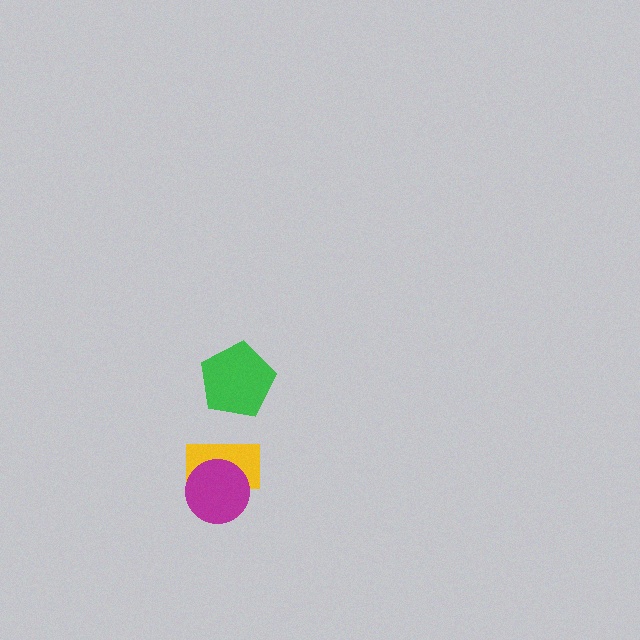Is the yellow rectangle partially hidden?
Yes, it is partially covered by another shape.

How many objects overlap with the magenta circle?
1 object overlaps with the magenta circle.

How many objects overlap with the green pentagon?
0 objects overlap with the green pentagon.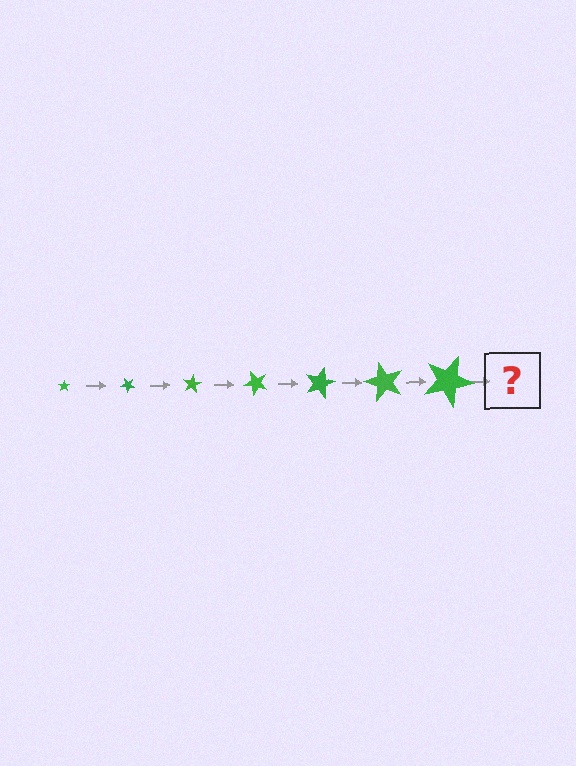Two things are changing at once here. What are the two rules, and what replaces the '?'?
The two rules are that the star grows larger each step and it rotates 40 degrees each step. The '?' should be a star, larger than the previous one and rotated 280 degrees from the start.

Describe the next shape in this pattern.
It should be a star, larger than the previous one and rotated 280 degrees from the start.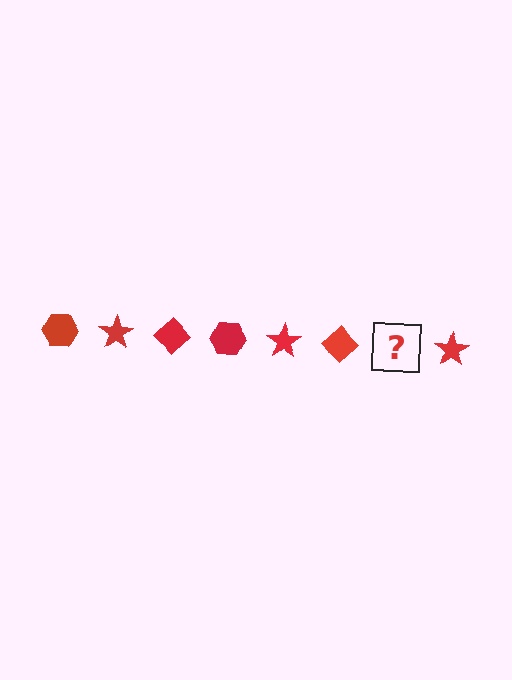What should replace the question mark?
The question mark should be replaced with a red hexagon.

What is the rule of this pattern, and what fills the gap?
The rule is that the pattern cycles through hexagon, star, diamond shapes in red. The gap should be filled with a red hexagon.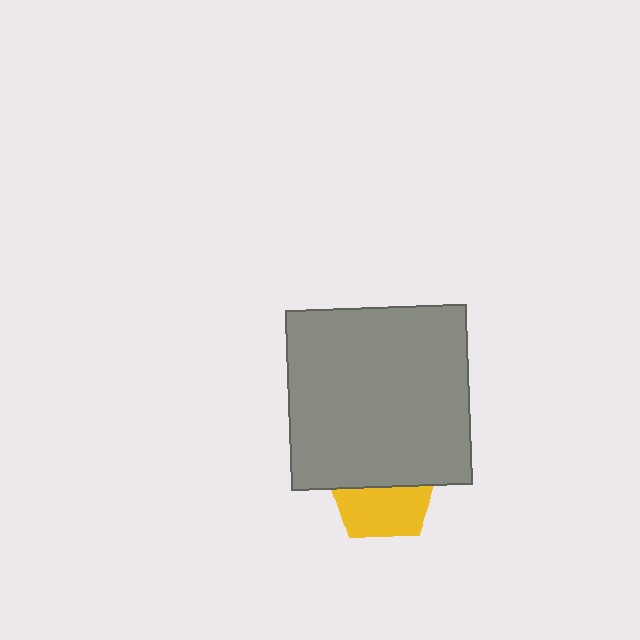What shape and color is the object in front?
The object in front is a gray square.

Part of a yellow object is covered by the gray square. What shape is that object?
It is a pentagon.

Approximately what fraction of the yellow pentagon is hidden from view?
Roughly 50% of the yellow pentagon is hidden behind the gray square.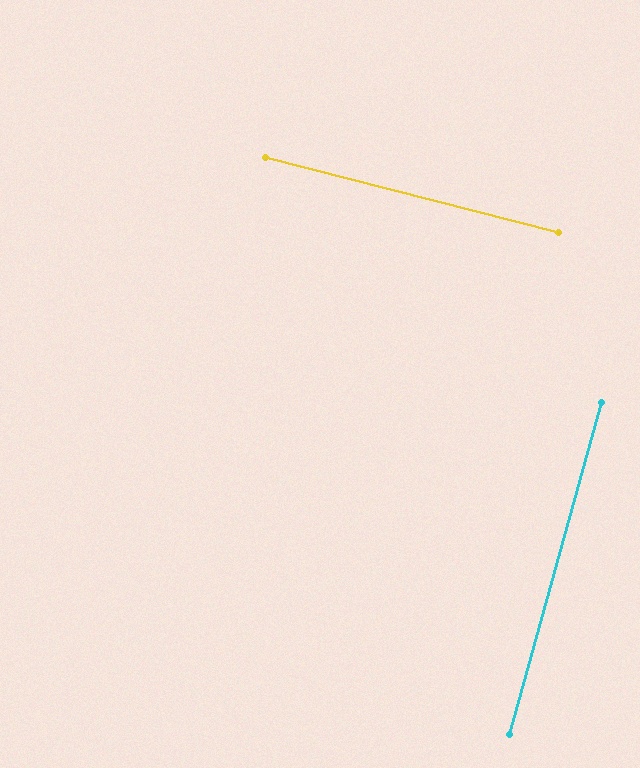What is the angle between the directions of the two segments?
Approximately 89 degrees.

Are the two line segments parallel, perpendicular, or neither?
Perpendicular — they meet at approximately 89°.